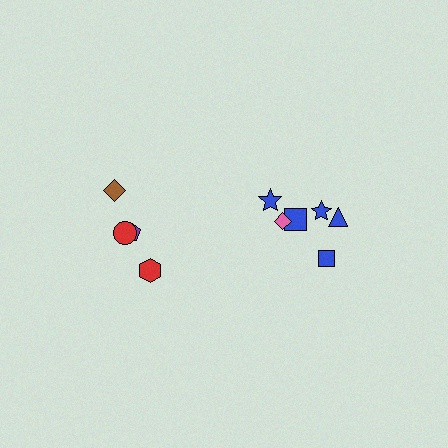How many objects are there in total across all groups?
There are 10 objects.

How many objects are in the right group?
There are 6 objects.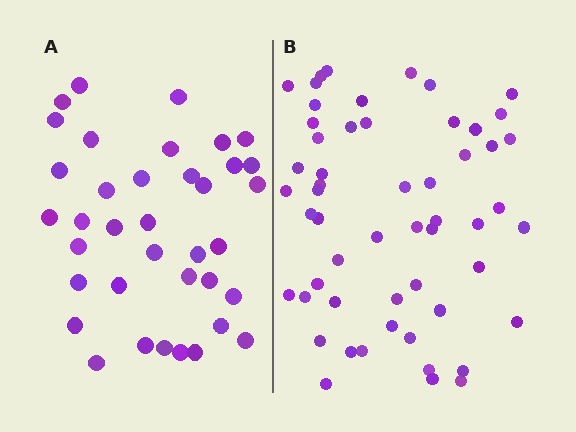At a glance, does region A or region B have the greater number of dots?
Region B (the right region) has more dots.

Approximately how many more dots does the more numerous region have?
Region B has approximately 20 more dots than region A.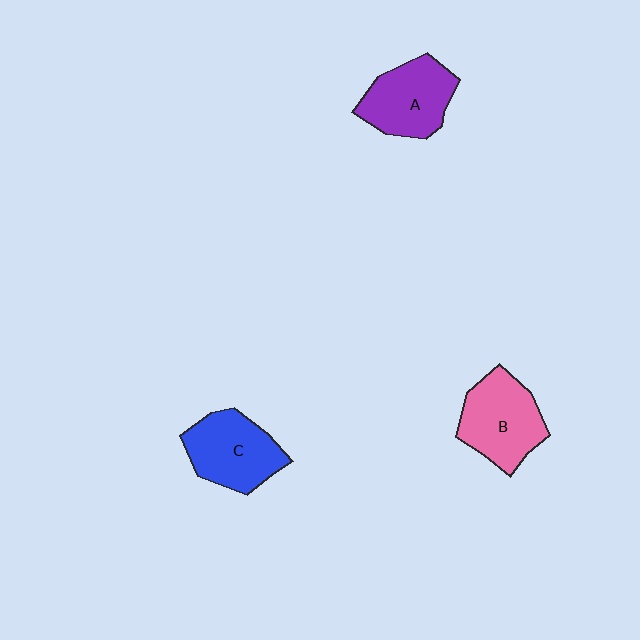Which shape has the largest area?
Shape B (pink).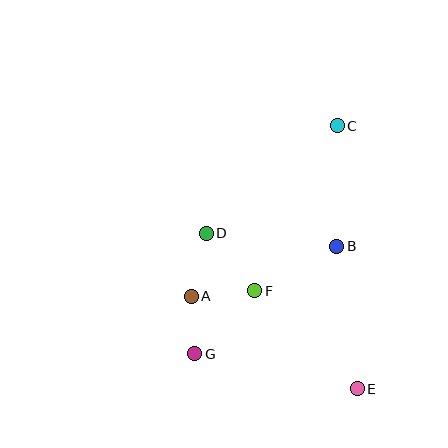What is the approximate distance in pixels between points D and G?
The distance between D and G is approximately 121 pixels.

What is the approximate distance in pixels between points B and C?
The distance between B and C is approximately 121 pixels.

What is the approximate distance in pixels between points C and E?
The distance between C and E is approximately 264 pixels.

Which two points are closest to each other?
Points A and G are closest to each other.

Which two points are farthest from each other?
Points C and G are farthest from each other.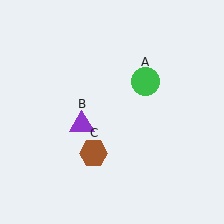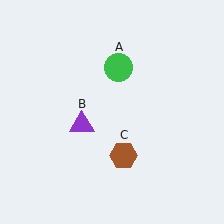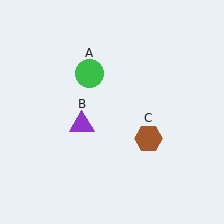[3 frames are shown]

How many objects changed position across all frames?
2 objects changed position: green circle (object A), brown hexagon (object C).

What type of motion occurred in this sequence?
The green circle (object A), brown hexagon (object C) rotated counterclockwise around the center of the scene.